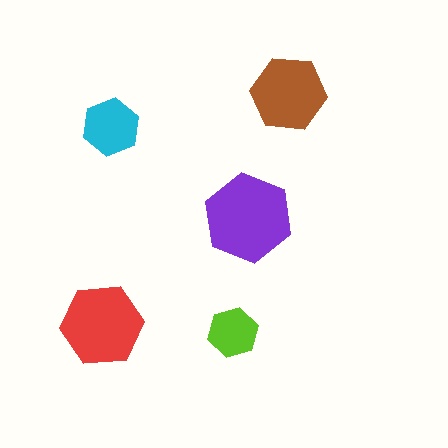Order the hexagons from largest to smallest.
the purple one, the red one, the brown one, the cyan one, the lime one.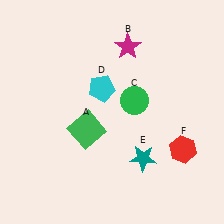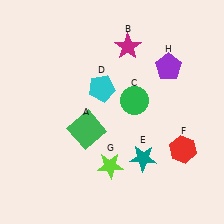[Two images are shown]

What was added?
A lime star (G), a purple pentagon (H) were added in Image 2.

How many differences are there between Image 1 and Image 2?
There are 2 differences between the two images.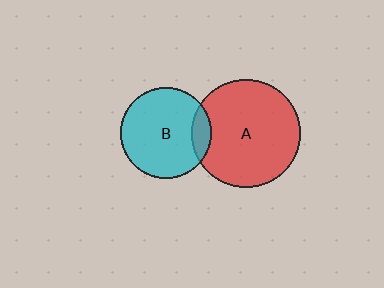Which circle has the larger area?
Circle A (red).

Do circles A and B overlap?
Yes.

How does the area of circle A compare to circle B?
Approximately 1.4 times.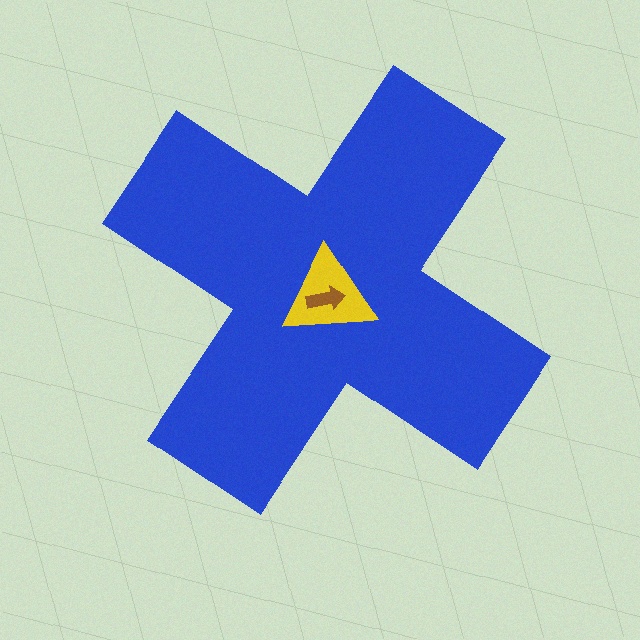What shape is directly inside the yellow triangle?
The brown arrow.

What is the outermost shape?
The blue cross.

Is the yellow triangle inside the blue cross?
Yes.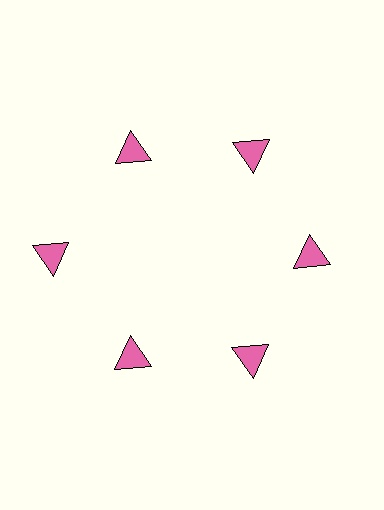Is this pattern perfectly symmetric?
No. The 6 pink triangles are arranged in a ring, but one element near the 9 o'clock position is pushed outward from the center, breaking the 6-fold rotational symmetry.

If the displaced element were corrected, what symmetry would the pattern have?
It would have 6-fold rotational symmetry — the pattern would map onto itself every 60 degrees.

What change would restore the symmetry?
The symmetry would be restored by moving it inward, back onto the ring so that all 6 triangles sit at equal angles and equal distance from the center.